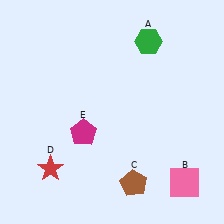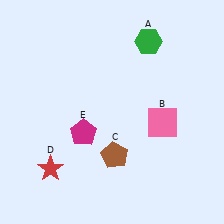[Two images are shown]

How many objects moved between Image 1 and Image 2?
2 objects moved between the two images.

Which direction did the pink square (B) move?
The pink square (B) moved up.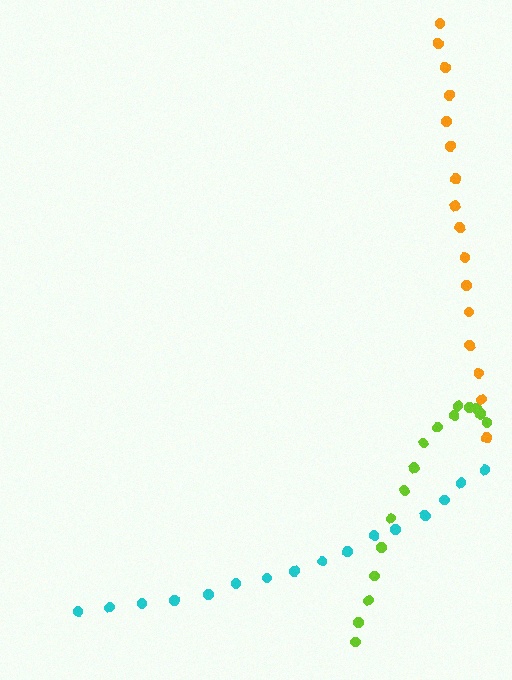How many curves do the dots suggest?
There are 3 distinct paths.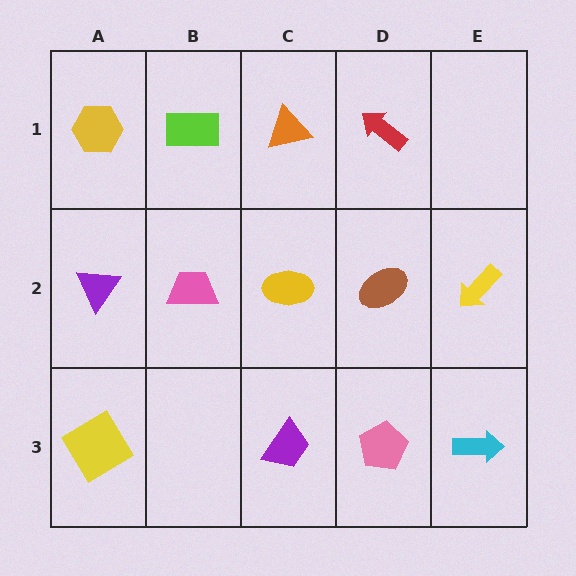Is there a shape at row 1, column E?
No, that cell is empty.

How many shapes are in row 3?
4 shapes.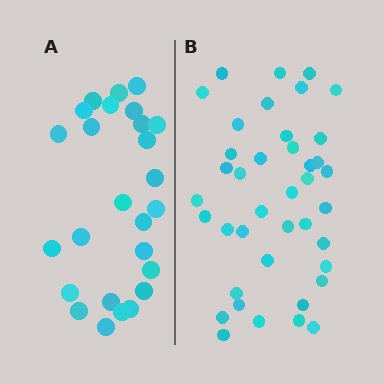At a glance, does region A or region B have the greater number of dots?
Region B (the right region) has more dots.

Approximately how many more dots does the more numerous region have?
Region B has approximately 15 more dots than region A.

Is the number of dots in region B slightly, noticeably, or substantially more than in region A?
Region B has substantially more. The ratio is roughly 1.5 to 1.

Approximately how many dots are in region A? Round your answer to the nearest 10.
About 30 dots. (The exact count is 26, which rounds to 30.)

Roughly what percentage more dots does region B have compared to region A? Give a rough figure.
About 55% more.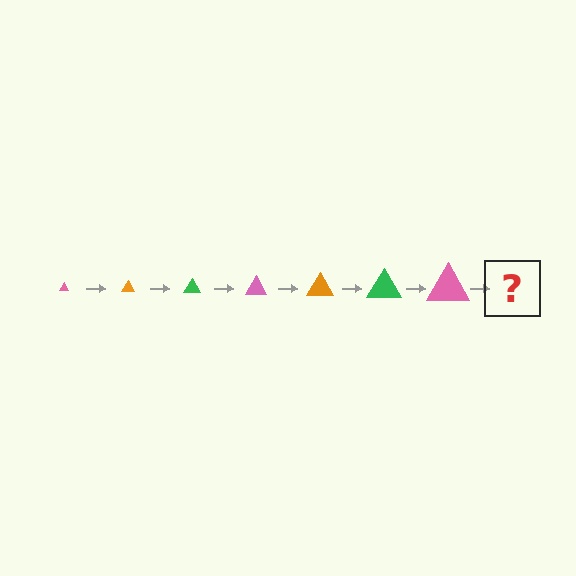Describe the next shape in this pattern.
It should be an orange triangle, larger than the previous one.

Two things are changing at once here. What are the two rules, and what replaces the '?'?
The two rules are that the triangle grows larger each step and the color cycles through pink, orange, and green. The '?' should be an orange triangle, larger than the previous one.